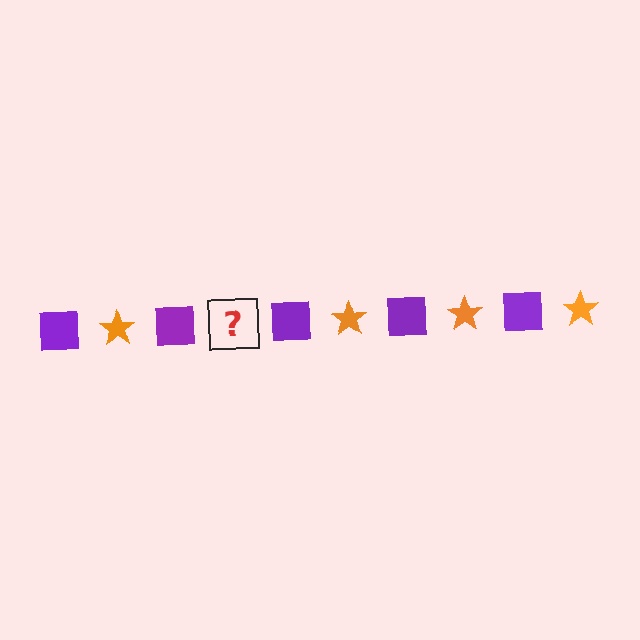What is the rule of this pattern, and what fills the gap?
The rule is that the pattern alternates between purple square and orange star. The gap should be filled with an orange star.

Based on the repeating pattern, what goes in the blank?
The blank should be an orange star.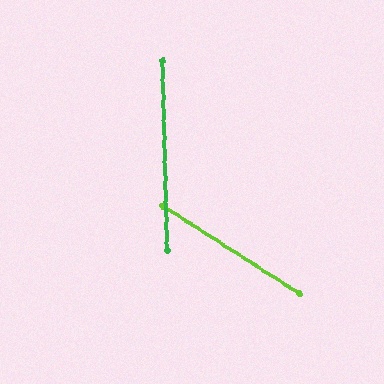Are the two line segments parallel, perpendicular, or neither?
Neither parallel nor perpendicular — they differ by about 56°.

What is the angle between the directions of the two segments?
Approximately 56 degrees.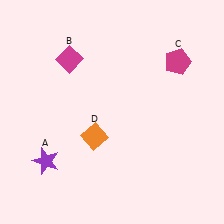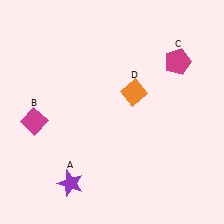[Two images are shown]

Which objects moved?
The objects that moved are: the purple star (A), the magenta diamond (B), the orange diamond (D).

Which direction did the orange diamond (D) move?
The orange diamond (D) moved up.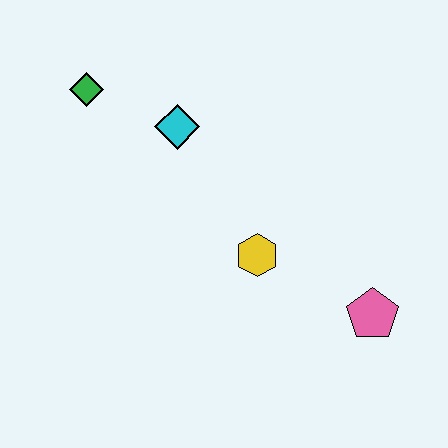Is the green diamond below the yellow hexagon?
No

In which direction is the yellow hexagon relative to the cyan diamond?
The yellow hexagon is below the cyan diamond.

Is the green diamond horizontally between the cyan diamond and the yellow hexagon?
No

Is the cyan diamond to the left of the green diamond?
No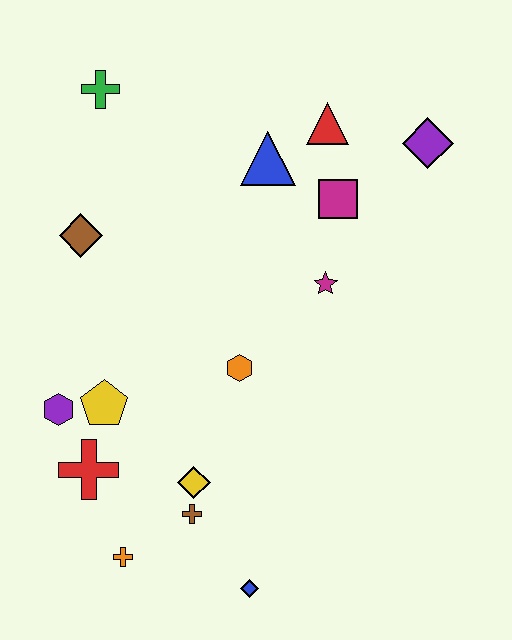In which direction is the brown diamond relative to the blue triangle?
The brown diamond is to the left of the blue triangle.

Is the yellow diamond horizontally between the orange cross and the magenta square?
Yes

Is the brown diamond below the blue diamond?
No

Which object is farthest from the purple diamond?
The orange cross is farthest from the purple diamond.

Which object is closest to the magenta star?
The magenta square is closest to the magenta star.